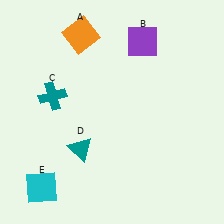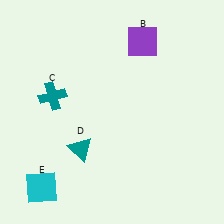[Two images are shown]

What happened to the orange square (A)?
The orange square (A) was removed in Image 2. It was in the top-left area of Image 1.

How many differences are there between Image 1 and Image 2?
There is 1 difference between the two images.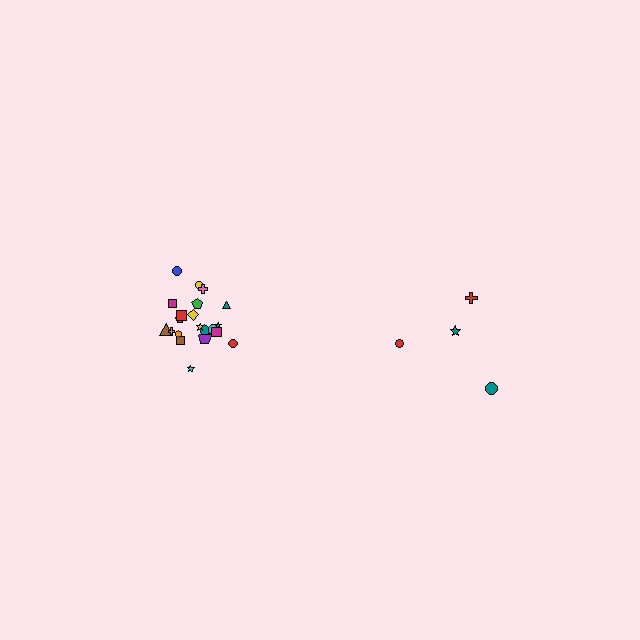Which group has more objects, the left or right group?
The left group.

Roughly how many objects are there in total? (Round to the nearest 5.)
Roughly 25 objects in total.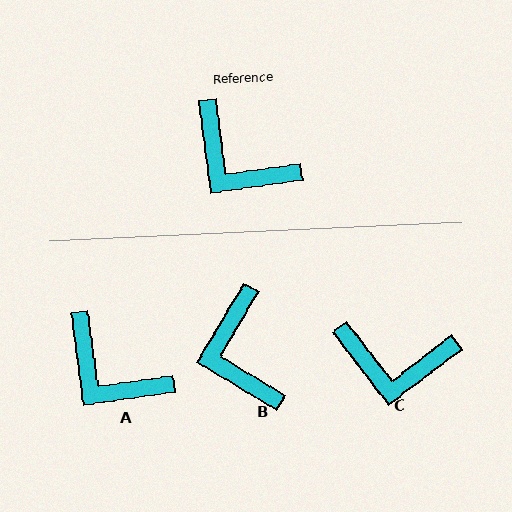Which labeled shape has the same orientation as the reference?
A.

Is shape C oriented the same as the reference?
No, it is off by about 30 degrees.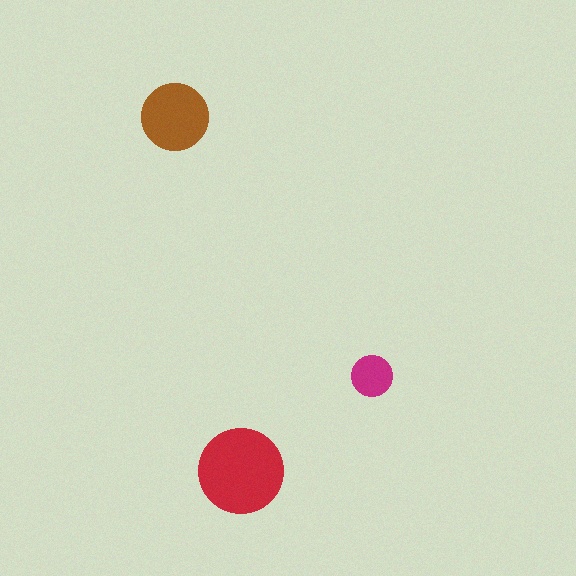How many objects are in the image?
There are 3 objects in the image.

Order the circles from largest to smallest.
the red one, the brown one, the magenta one.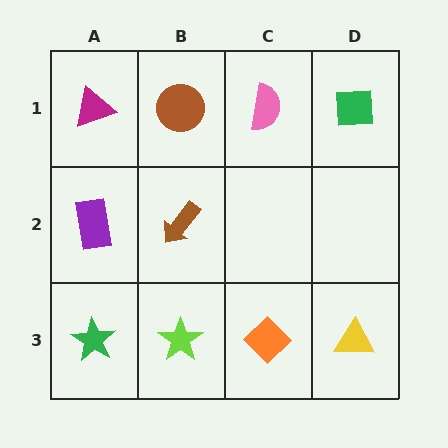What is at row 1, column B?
A brown circle.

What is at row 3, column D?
A yellow triangle.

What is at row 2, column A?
A purple rectangle.